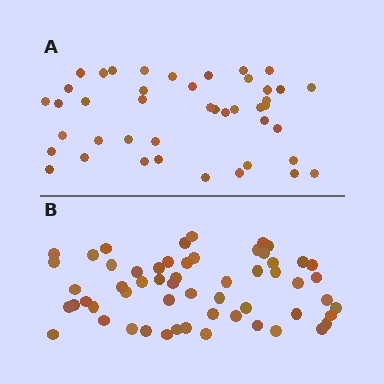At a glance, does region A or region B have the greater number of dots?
Region B (the bottom region) has more dots.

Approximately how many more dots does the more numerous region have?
Region B has approximately 15 more dots than region A.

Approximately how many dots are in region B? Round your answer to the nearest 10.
About 60 dots. (The exact count is 57, which rounds to 60.)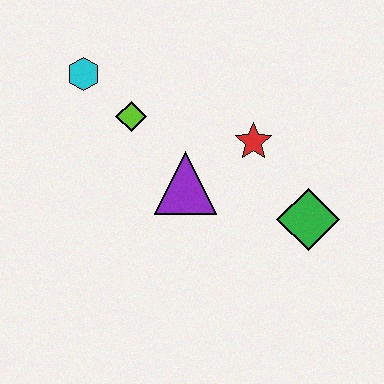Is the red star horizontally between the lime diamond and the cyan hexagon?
No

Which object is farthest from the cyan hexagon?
The green diamond is farthest from the cyan hexagon.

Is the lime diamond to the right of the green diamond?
No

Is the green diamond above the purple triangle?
No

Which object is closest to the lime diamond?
The cyan hexagon is closest to the lime diamond.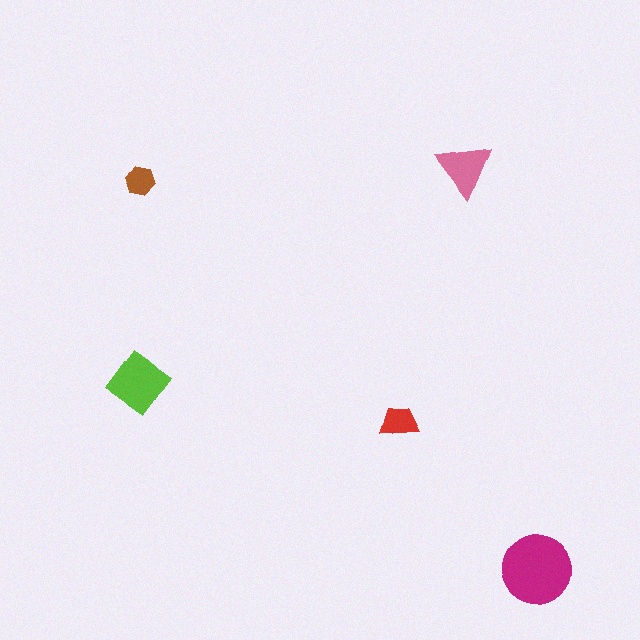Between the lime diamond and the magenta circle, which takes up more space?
The magenta circle.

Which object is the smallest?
The brown hexagon.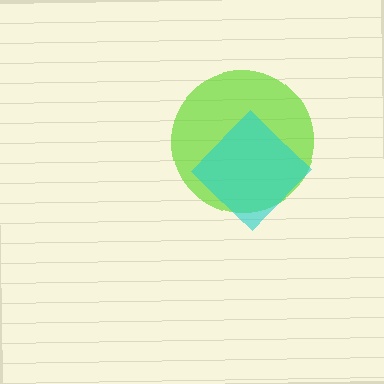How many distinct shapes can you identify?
There are 2 distinct shapes: a lime circle, a cyan diamond.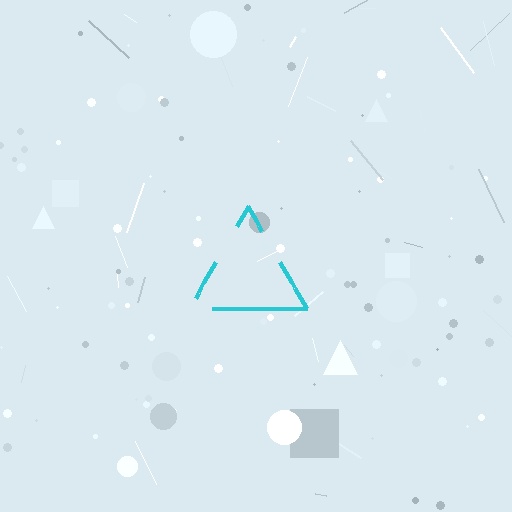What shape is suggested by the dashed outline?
The dashed outline suggests a triangle.